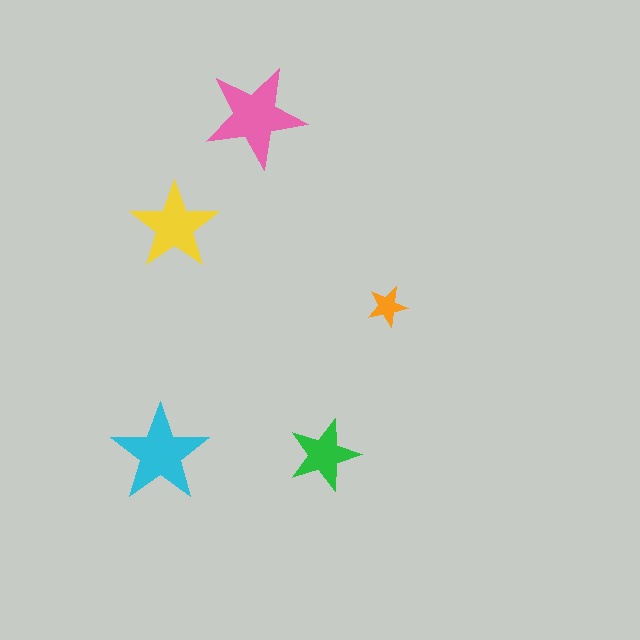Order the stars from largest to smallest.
the pink one, the cyan one, the yellow one, the green one, the orange one.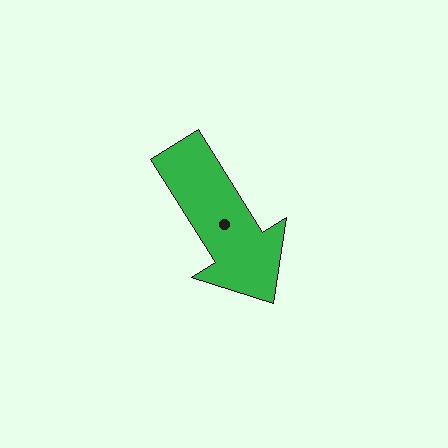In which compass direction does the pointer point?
Southeast.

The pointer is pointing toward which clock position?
Roughly 5 o'clock.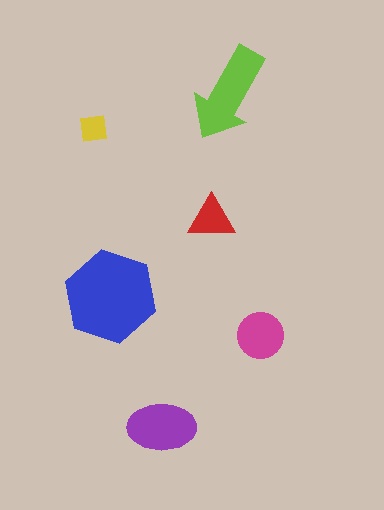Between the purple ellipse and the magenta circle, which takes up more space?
The purple ellipse.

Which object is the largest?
The blue hexagon.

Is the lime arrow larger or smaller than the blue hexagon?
Smaller.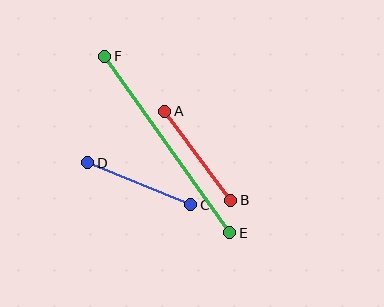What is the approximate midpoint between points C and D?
The midpoint is at approximately (139, 184) pixels.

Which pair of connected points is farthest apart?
Points E and F are farthest apart.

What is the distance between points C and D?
The distance is approximately 111 pixels.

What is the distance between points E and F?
The distance is approximately 216 pixels.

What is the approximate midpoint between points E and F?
The midpoint is at approximately (167, 145) pixels.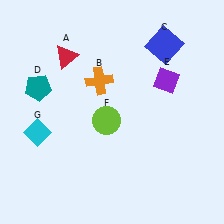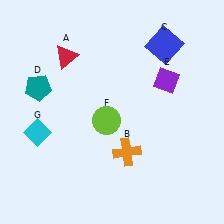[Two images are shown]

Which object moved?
The orange cross (B) moved down.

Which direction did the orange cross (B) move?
The orange cross (B) moved down.